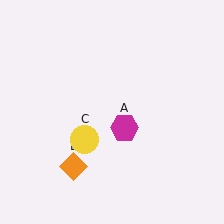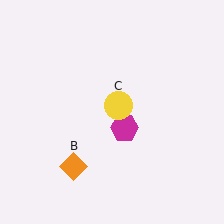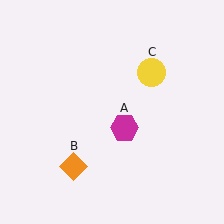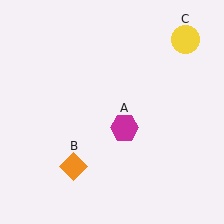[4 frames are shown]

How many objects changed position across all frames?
1 object changed position: yellow circle (object C).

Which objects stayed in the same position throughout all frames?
Magenta hexagon (object A) and orange diamond (object B) remained stationary.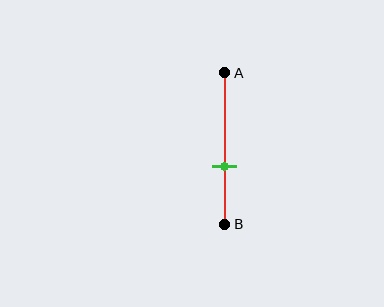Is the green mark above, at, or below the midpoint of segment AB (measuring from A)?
The green mark is below the midpoint of segment AB.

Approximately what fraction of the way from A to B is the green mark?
The green mark is approximately 60% of the way from A to B.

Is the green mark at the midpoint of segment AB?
No, the mark is at about 60% from A, not at the 50% midpoint.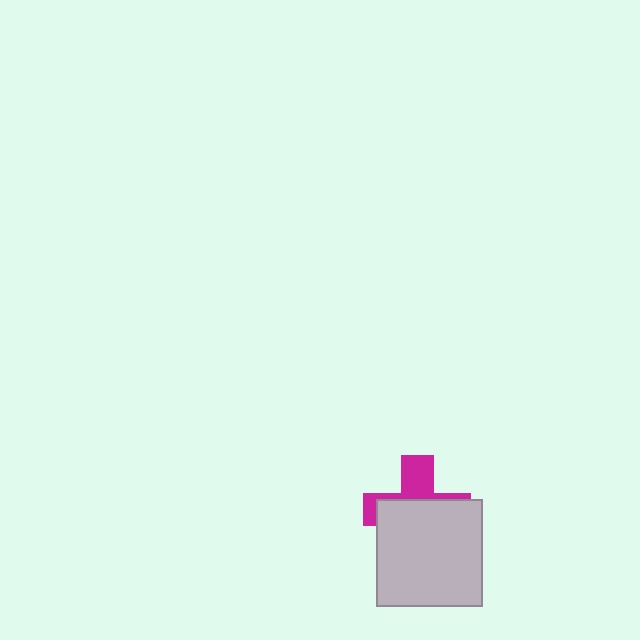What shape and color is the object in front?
The object in front is a light gray square.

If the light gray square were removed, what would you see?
You would see the complete magenta cross.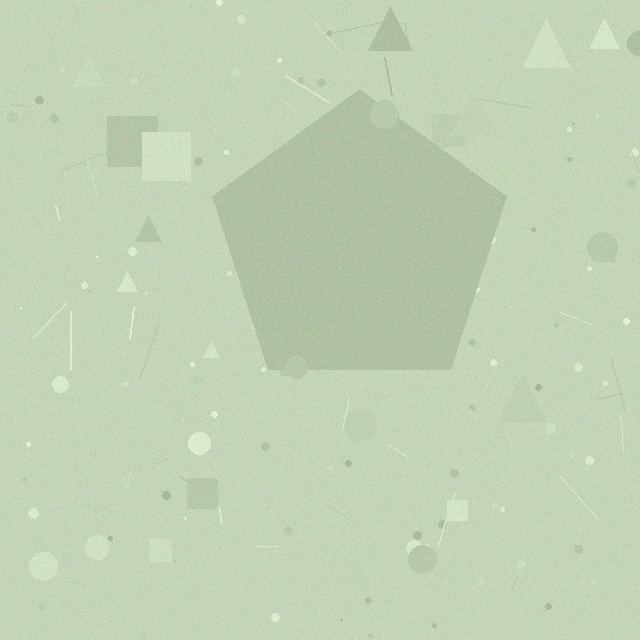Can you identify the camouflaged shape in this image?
The camouflaged shape is a pentagon.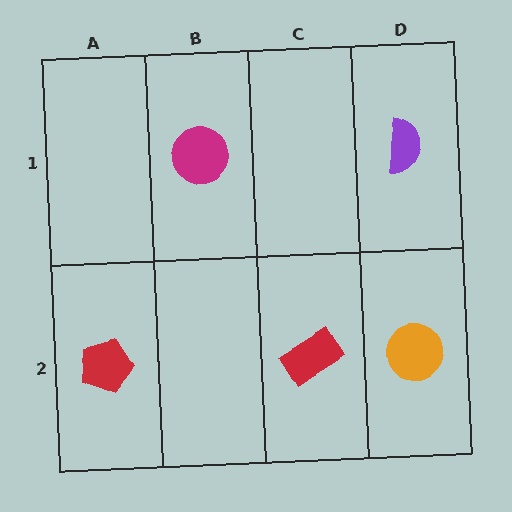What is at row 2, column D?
An orange circle.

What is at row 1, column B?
A magenta circle.